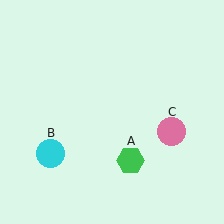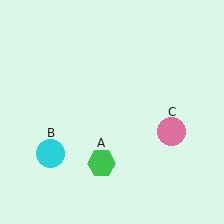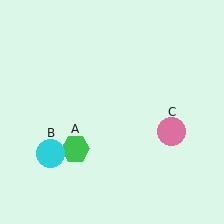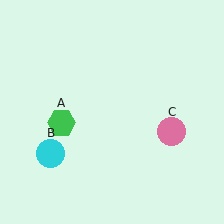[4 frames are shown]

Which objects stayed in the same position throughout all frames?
Cyan circle (object B) and pink circle (object C) remained stationary.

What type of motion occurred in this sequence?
The green hexagon (object A) rotated clockwise around the center of the scene.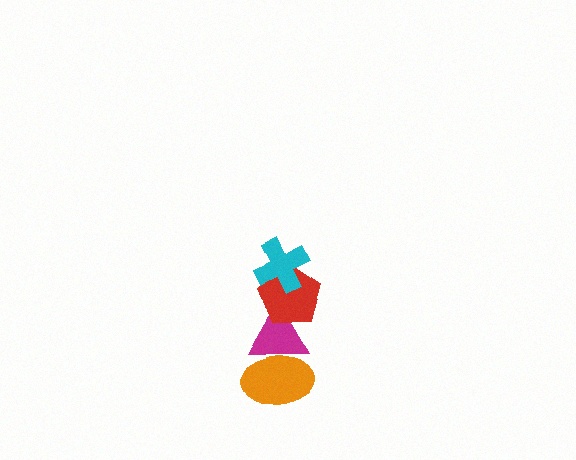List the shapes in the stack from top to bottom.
From top to bottom: the cyan cross, the red pentagon, the magenta triangle, the orange ellipse.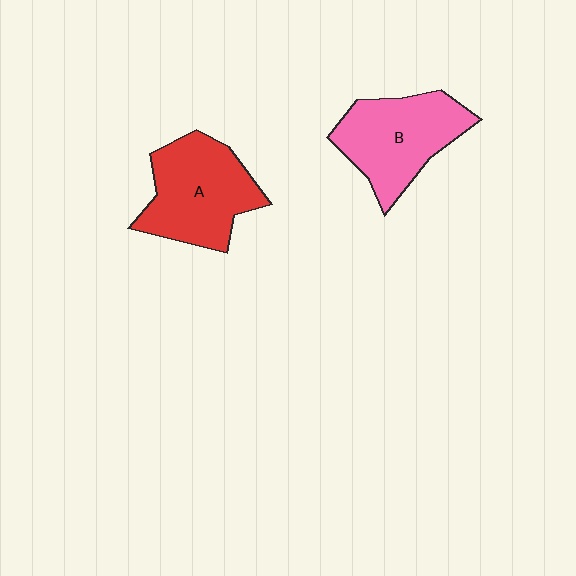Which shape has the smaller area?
Shape B (pink).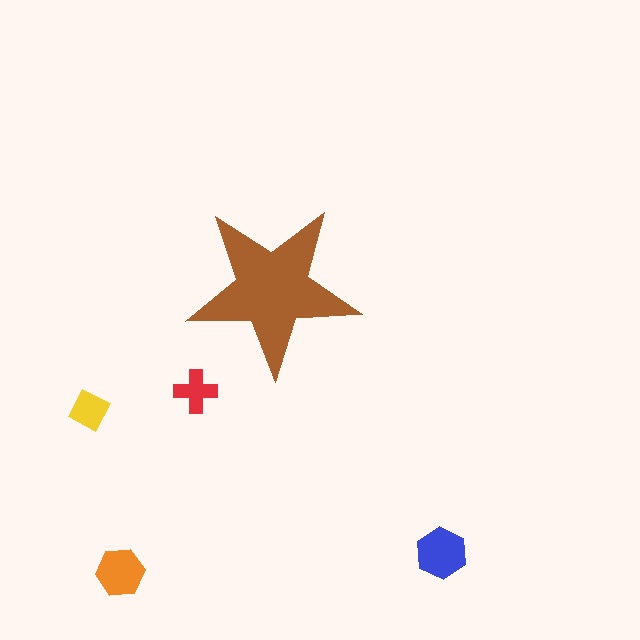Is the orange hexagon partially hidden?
No, the orange hexagon is fully visible.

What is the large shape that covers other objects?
A brown star.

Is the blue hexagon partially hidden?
No, the blue hexagon is fully visible.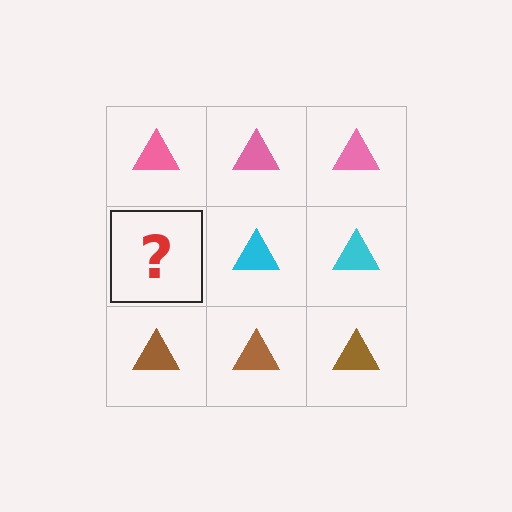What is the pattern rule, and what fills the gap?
The rule is that each row has a consistent color. The gap should be filled with a cyan triangle.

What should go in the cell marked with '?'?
The missing cell should contain a cyan triangle.